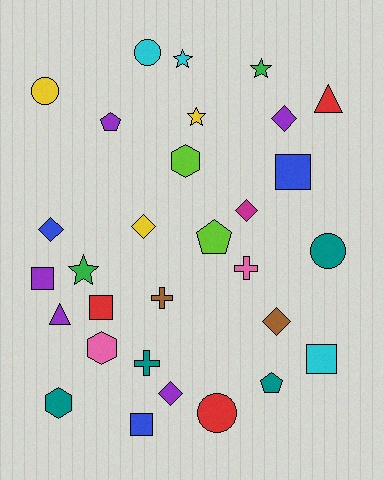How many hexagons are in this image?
There are 3 hexagons.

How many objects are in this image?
There are 30 objects.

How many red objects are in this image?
There are 3 red objects.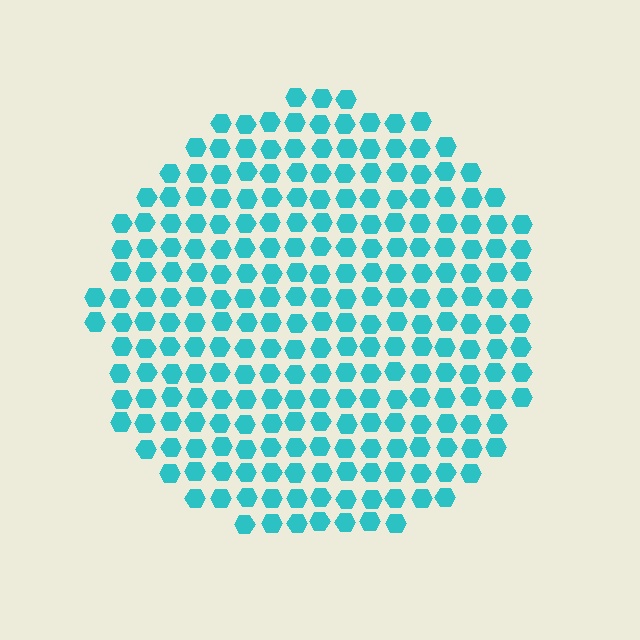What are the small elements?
The small elements are hexagons.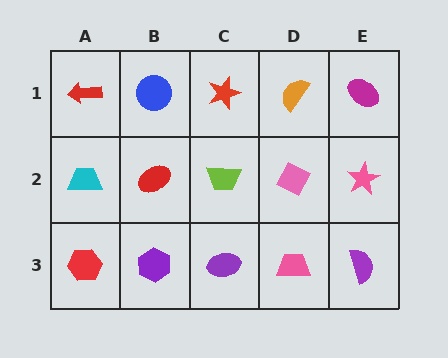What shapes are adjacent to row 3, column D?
A pink diamond (row 2, column D), a purple ellipse (row 3, column C), a purple semicircle (row 3, column E).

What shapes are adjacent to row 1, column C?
A lime trapezoid (row 2, column C), a blue circle (row 1, column B), an orange semicircle (row 1, column D).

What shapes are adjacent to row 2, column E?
A magenta ellipse (row 1, column E), a purple semicircle (row 3, column E), a pink diamond (row 2, column D).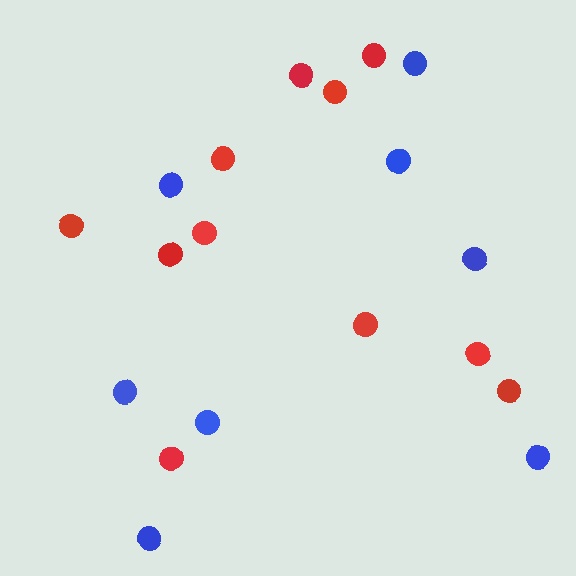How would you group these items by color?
There are 2 groups: one group of red circles (11) and one group of blue circles (8).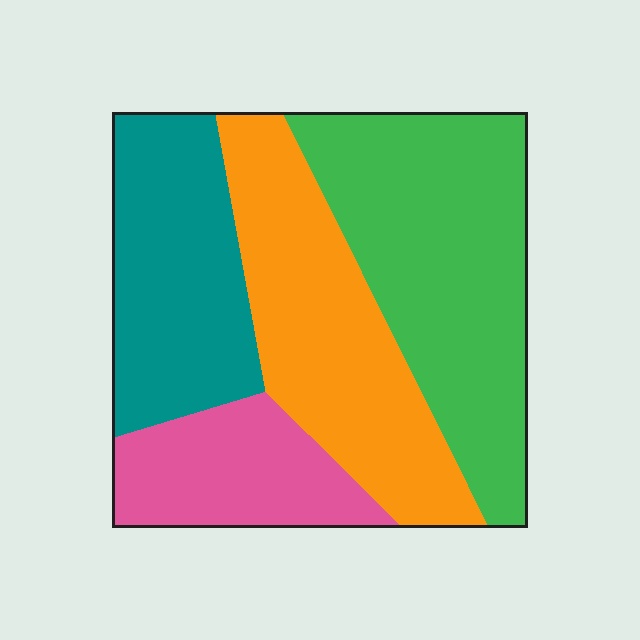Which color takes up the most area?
Green, at roughly 35%.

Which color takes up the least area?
Pink, at roughly 15%.